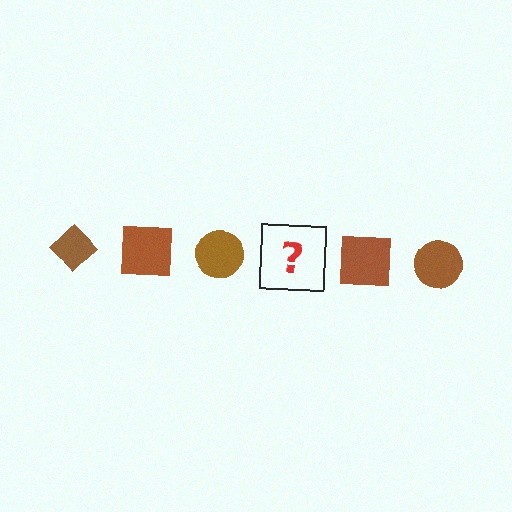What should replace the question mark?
The question mark should be replaced with a brown diamond.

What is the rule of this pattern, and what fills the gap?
The rule is that the pattern cycles through diamond, square, circle shapes in brown. The gap should be filled with a brown diamond.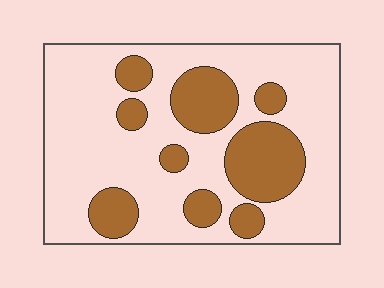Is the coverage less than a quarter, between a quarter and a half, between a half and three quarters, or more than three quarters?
Between a quarter and a half.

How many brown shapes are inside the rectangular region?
9.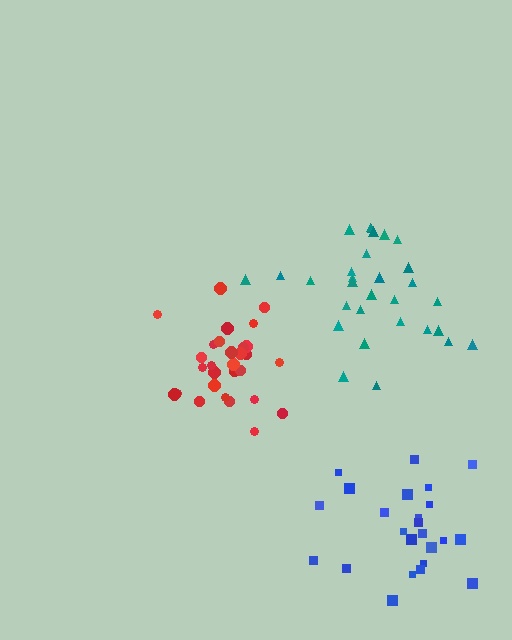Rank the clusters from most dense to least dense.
red, blue, teal.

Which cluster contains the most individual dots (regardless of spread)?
Teal (31).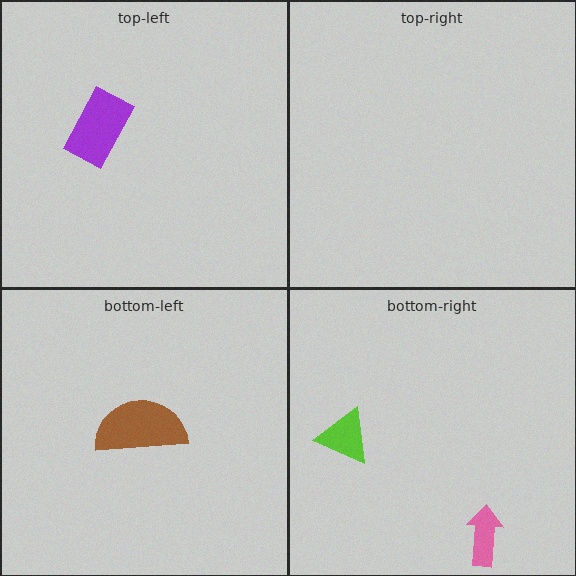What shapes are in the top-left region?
The purple rectangle.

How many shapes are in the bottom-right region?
2.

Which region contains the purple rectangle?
The top-left region.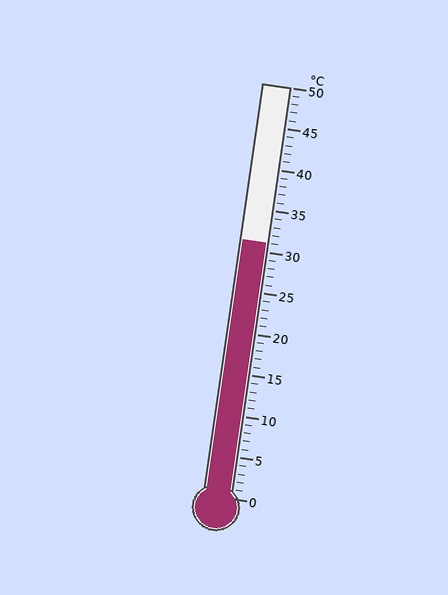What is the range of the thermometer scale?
The thermometer scale ranges from 0°C to 50°C.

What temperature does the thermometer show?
The thermometer shows approximately 31°C.